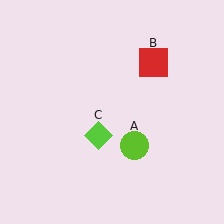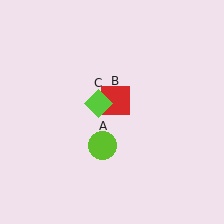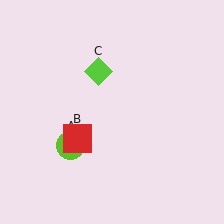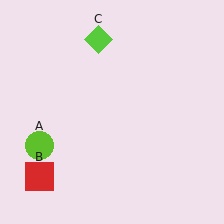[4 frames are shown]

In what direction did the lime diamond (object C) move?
The lime diamond (object C) moved up.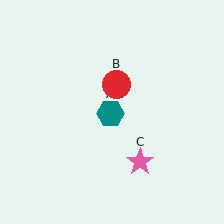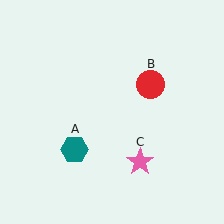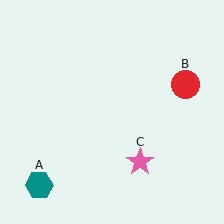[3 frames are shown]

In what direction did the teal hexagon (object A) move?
The teal hexagon (object A) moved down and to the left.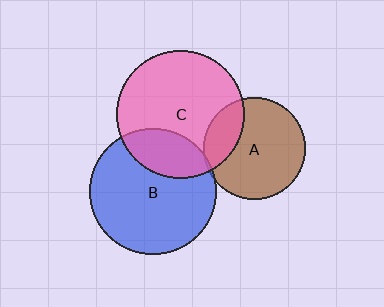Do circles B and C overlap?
Yes.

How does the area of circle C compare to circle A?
Approximately 1.6 times.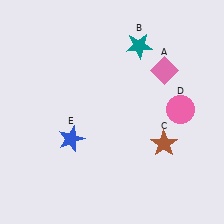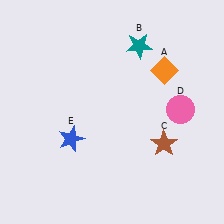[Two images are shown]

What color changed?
The diamond (A) changed from pink in Image 1 to orange in Image 2.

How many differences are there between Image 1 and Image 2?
There is 1 difference between the two images.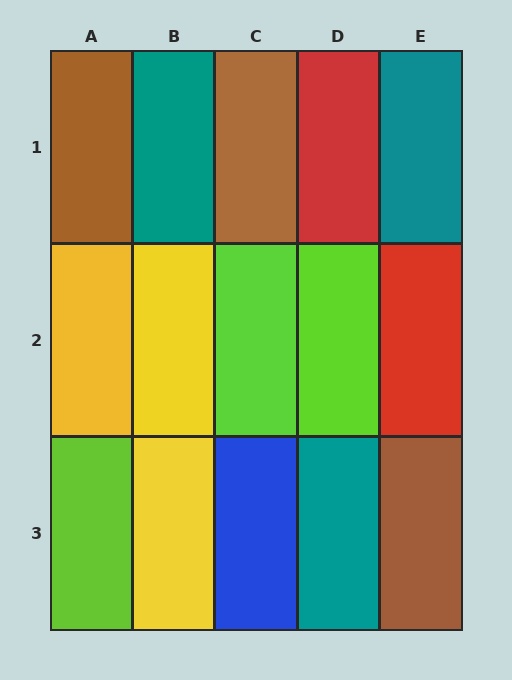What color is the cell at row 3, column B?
Yellow.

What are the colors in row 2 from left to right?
Yellow, yellow, lime, lime, red.